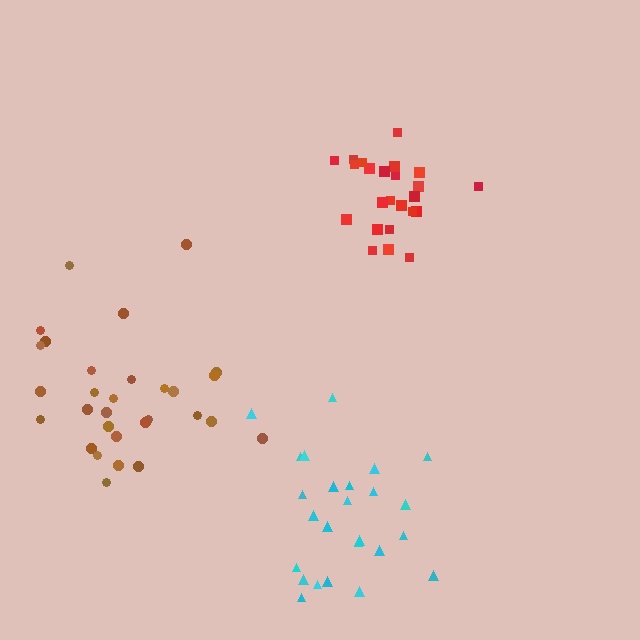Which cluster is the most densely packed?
Red.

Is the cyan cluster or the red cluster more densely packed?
Red.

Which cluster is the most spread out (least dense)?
Brown.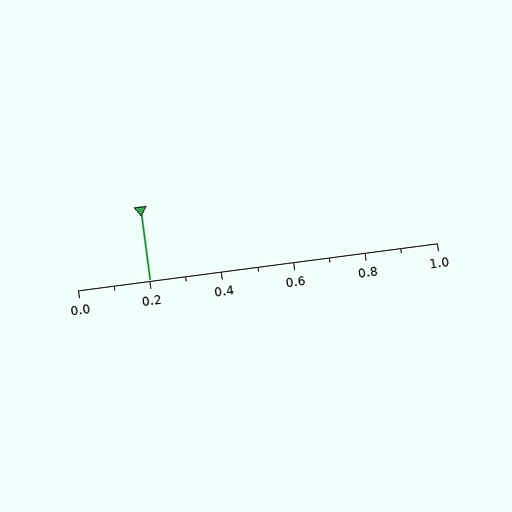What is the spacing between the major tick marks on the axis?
The major ticks are spaced 0.2 apart.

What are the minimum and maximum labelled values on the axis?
The axis runs from 0.0 to 1.0.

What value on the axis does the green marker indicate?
The marker indicates approximately 0.2.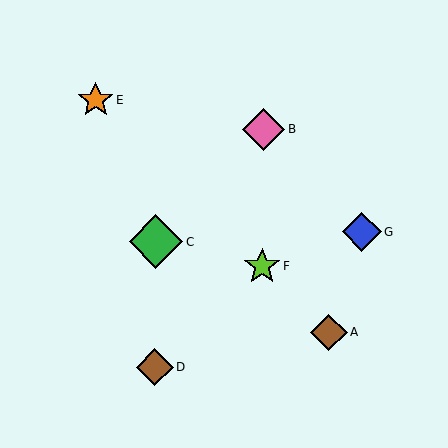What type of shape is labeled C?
Shape C is a green diamond.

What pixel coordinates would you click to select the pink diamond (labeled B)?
Click at (264, 129) to select the pink diamond B.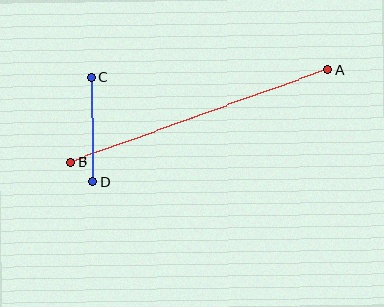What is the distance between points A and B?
The distance is approximately 273 pixels.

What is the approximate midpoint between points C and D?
The midpoint is at approximately (92, 130) pixels.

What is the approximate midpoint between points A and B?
The midpoint is at approximately (199, 116) pixels.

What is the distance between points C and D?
The distance is approximately 104 pixels.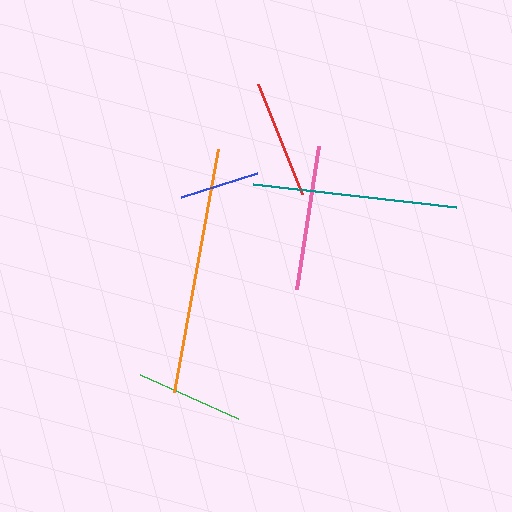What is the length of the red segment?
The red segment is approximately 119 pixels long.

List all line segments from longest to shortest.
From longest to shortest: orange, teal, pink, red, green, blue.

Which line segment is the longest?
The orange line is the longest at approximately 247 pixels.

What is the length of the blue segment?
The blue segment is approximately 80 pixels long.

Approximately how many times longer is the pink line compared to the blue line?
The pink line is approximately 1.8 times the length of the blue line.